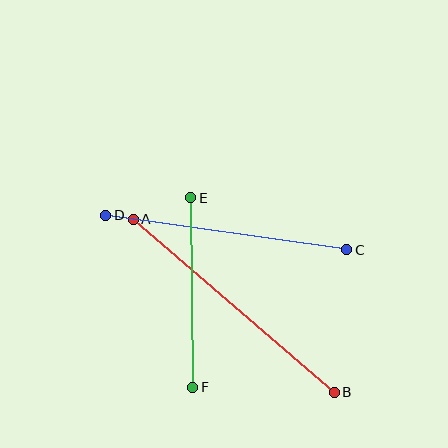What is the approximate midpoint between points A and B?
The midpoint is at approximately (234, 306) pixels.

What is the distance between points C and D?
The distance is approximately 244 pixels.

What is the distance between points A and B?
The distance is approximately 265 pixels.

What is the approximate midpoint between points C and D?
The midpoint is at approximately (226, 232) pixels.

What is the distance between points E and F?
The distance is approximately 189 pixels.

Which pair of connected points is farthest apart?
Points A and B are farthest apart.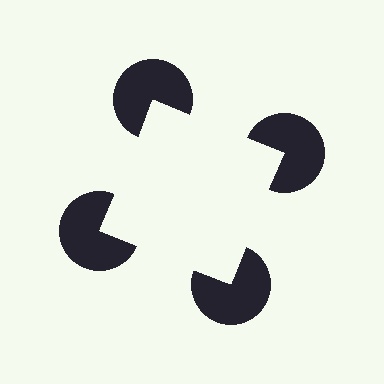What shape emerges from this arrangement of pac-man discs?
An illusory square — its edges are inferred from the aligned wedge cuts in the pac-man discs, not physically drawn.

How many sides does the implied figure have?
4 sides.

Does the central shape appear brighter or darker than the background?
It typically appears slightly brighter than the background, even though no actual brightness change is drawn.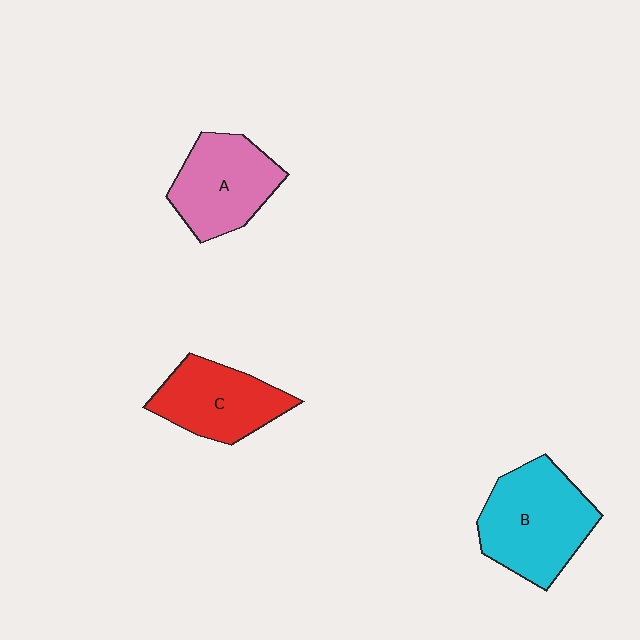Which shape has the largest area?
Shape B (cyan).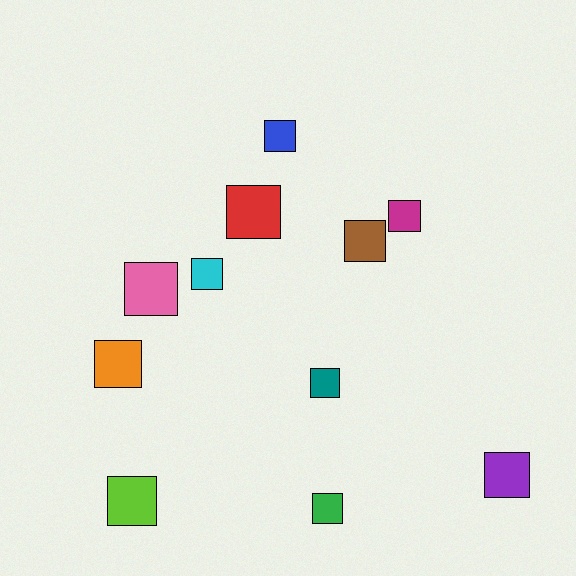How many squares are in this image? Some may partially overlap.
There are 11 squares.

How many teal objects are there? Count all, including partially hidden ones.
There is 1 teal object.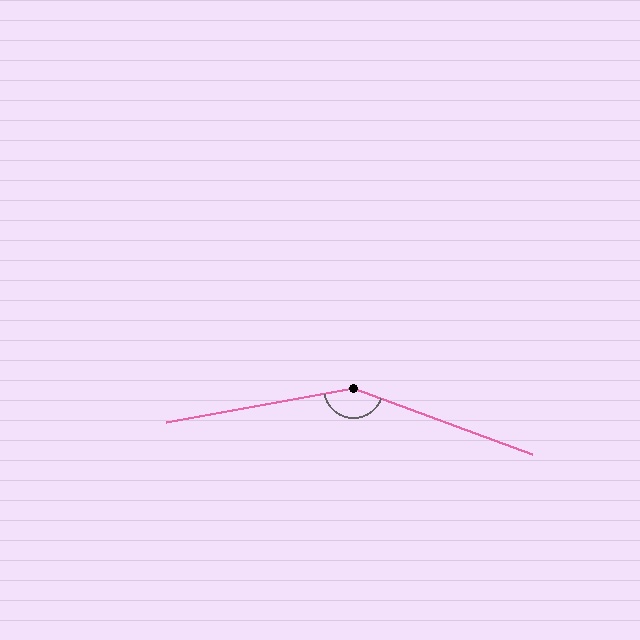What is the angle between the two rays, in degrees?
Approximately 150 degrees.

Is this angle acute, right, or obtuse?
It is obtuse.